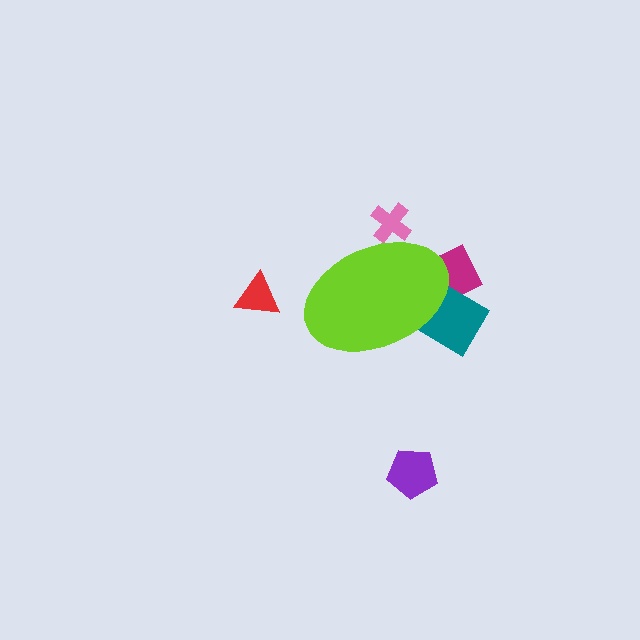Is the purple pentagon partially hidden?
No, the purple pentagon is fully visible.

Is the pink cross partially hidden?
Yes, the pink cross is partially hidden behind the lime ellipse.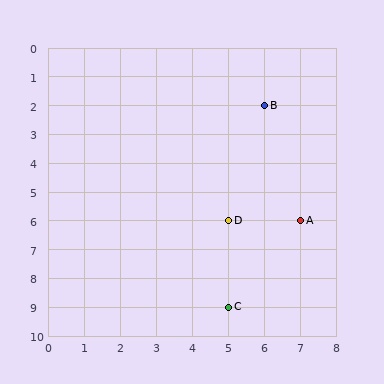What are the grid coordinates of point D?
Point D is at grid coordinates (5, 6).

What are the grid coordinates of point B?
Point B is at grid coordinates (6, 2).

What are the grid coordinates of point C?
Point C is at grid coordinates (5, 9).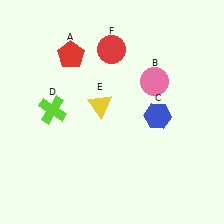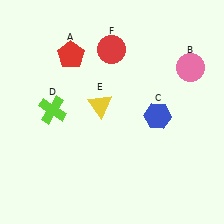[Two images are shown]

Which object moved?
The pink circle (B) moved right.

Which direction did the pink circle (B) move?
The pink circle (B) moved right.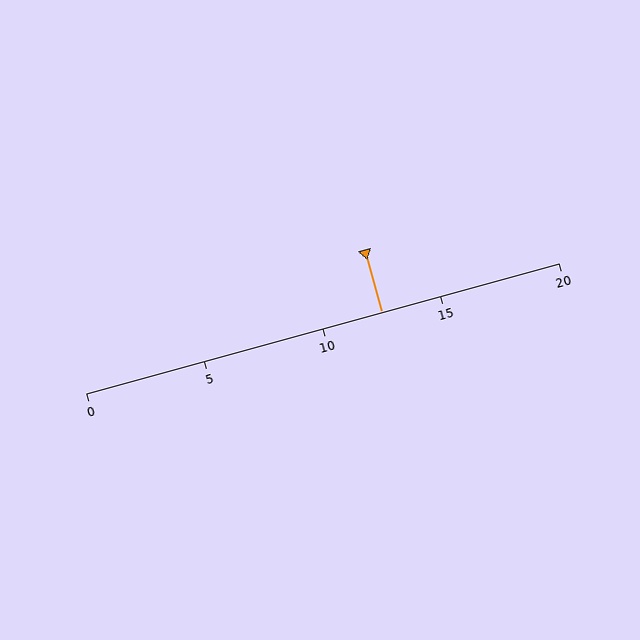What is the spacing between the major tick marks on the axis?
The major ticks are spaced 5 apart.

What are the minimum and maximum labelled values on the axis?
The axis runs from 0 to 20.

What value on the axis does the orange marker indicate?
The marker indicates approximately 12.5.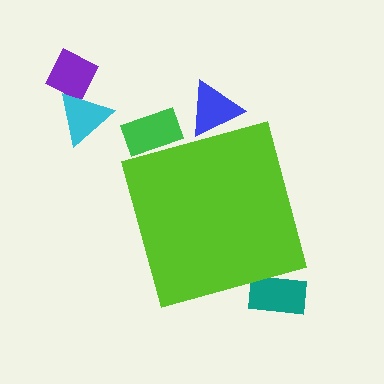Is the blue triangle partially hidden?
Yes, the blue triangle is partially hidden behind the lime diamond.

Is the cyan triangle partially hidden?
No, the cyan triangle is fully visible.